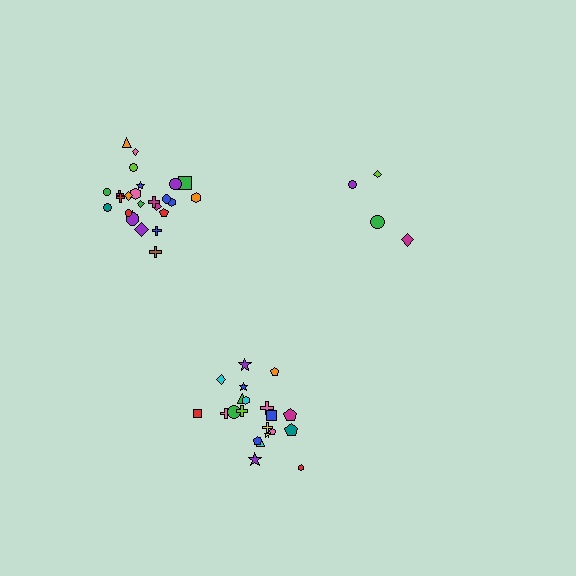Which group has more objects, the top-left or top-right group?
The top-left group.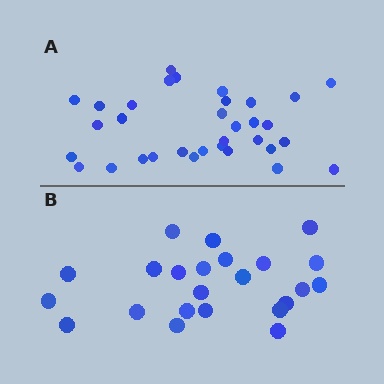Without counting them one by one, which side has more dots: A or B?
Region A (the top region) has more dots.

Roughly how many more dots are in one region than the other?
Region A has roughly 10 or so more dots than region B.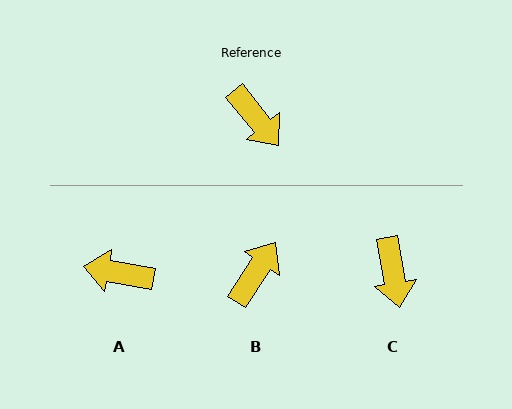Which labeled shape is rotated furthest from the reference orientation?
A, about 139 degrees away.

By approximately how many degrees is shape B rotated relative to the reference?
Approximately 108 degrees counter-clockwise.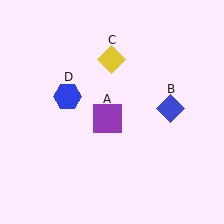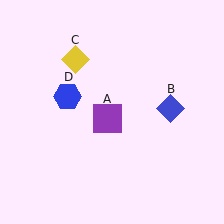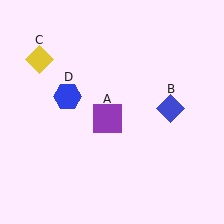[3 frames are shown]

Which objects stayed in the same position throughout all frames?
Purple square (object A) and blue diamond (object B) and blue hexagon (object D) remained stationary.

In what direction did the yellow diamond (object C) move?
The yellow diamond (object C) moved left.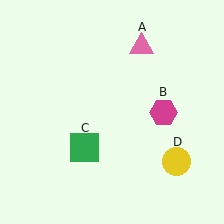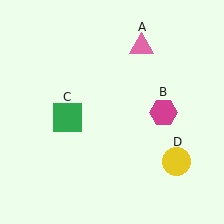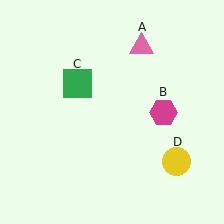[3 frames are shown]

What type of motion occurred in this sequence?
The green square (object C) rotated clockwise around the center of the scene.